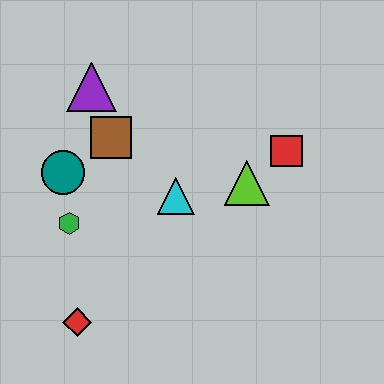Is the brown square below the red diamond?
No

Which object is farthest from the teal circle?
The red square is farthest from the teal circle.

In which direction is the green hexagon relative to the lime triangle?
The green hexagon is to the left of the lime triangle.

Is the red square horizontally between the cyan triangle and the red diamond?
No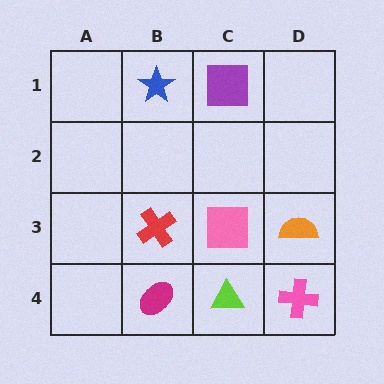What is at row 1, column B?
A blue star.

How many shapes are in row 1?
2 shapes.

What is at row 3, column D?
An orange semicircle.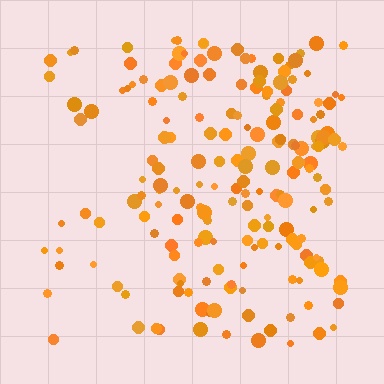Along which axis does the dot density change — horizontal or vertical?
Horizontal.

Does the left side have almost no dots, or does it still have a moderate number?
Still a moderate number, just noticeably fewer than the right.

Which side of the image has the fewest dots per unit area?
The left.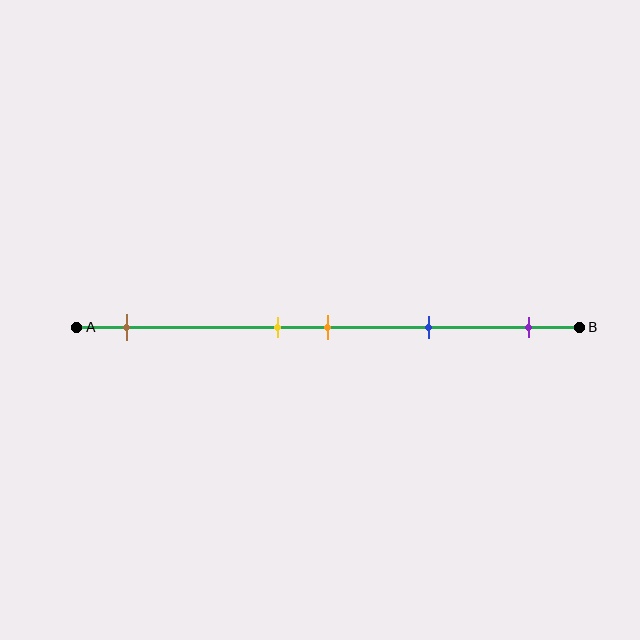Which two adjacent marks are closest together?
The yellow and orange marks are the closest adjacent pair.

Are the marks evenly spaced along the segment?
No, the marks are not evenly spaced.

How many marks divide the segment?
There are 5 marks dividing the segment.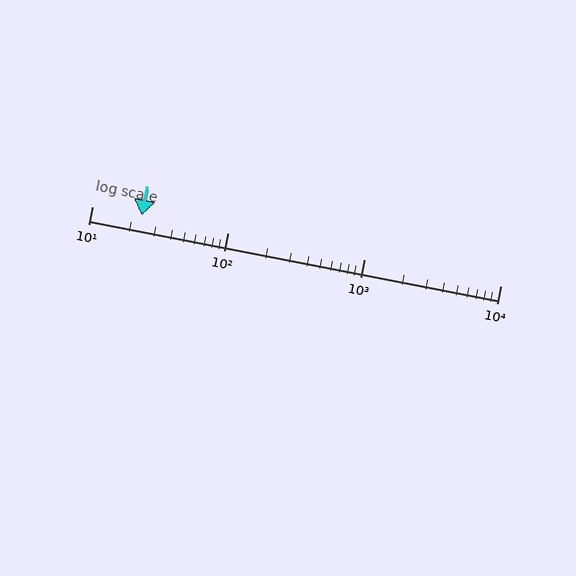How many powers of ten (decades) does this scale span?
The scale spans 3 decades, from 10 to 10000.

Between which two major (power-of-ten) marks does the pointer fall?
The pointer is between 10 and 100.